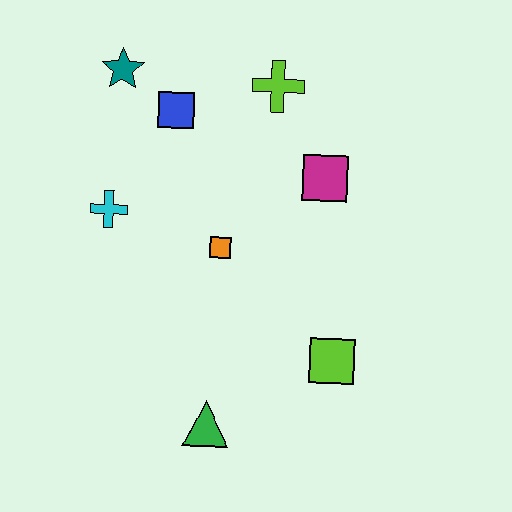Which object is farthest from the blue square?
The green triangle is farthest from the blue square.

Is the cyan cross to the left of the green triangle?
Yes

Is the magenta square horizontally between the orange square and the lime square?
Yes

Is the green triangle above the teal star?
No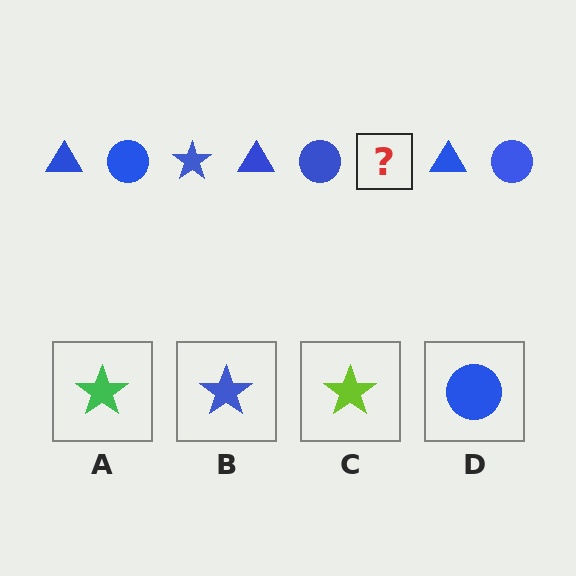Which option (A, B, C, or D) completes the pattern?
B.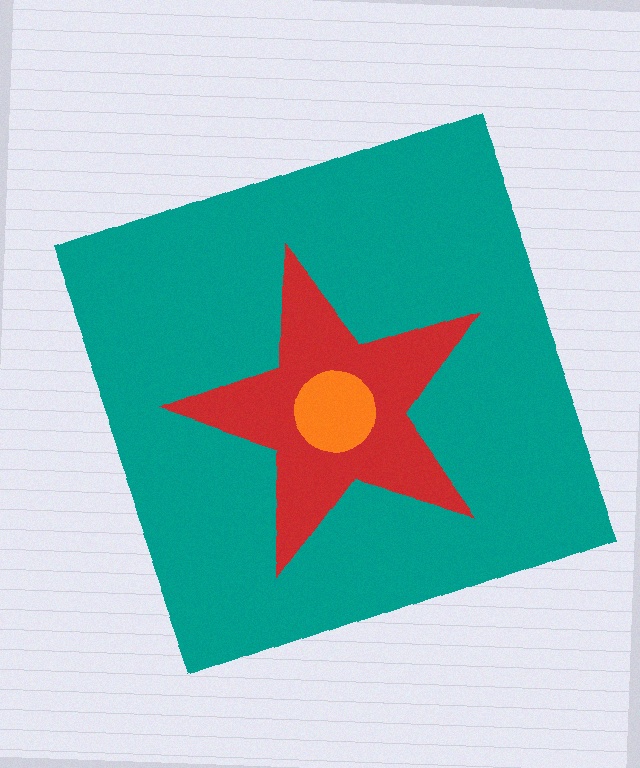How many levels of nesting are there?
3.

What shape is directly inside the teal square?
The red star.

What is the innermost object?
The orange circle.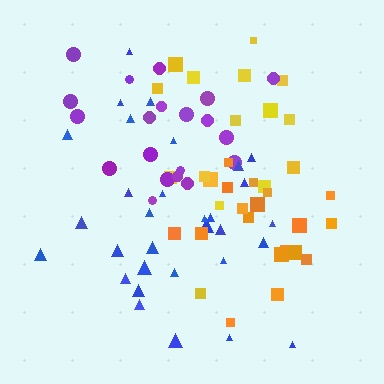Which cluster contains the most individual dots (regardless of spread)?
Blue (31).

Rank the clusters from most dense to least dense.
purple, orange, blue, yellow.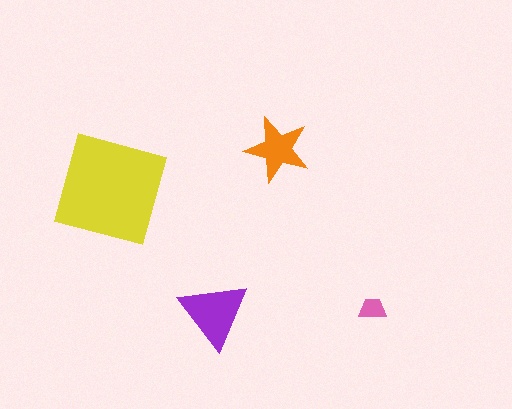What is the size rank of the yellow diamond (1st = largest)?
1st.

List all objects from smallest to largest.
The pink trapezoid, the orange star, the purple triangle, the yellow diamond.